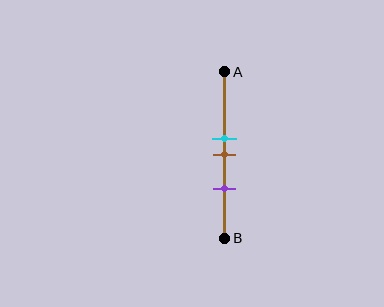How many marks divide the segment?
There are 3 marks dividing the segment.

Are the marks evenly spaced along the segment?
Yes, the marks are approximately evenly spaced.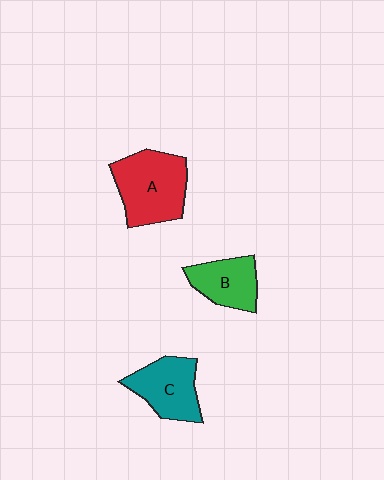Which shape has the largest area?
Shape A (red).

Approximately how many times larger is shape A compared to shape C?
Approximately 1.3 times.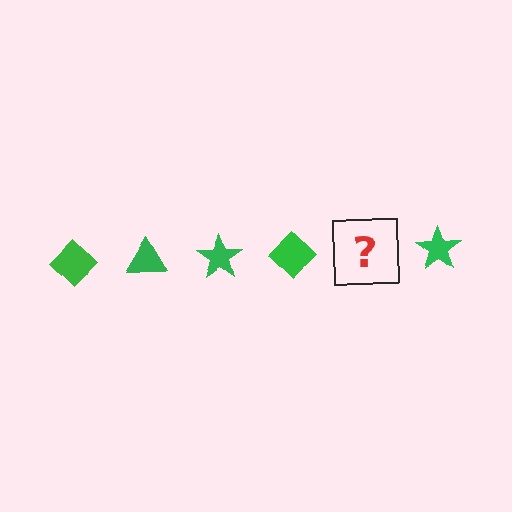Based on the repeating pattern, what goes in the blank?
The blank should be a green triangle.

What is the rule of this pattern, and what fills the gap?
The rule is that the pattern cycles through diamond, triangle, star shapes in green. The gap should be filled with a green triangle.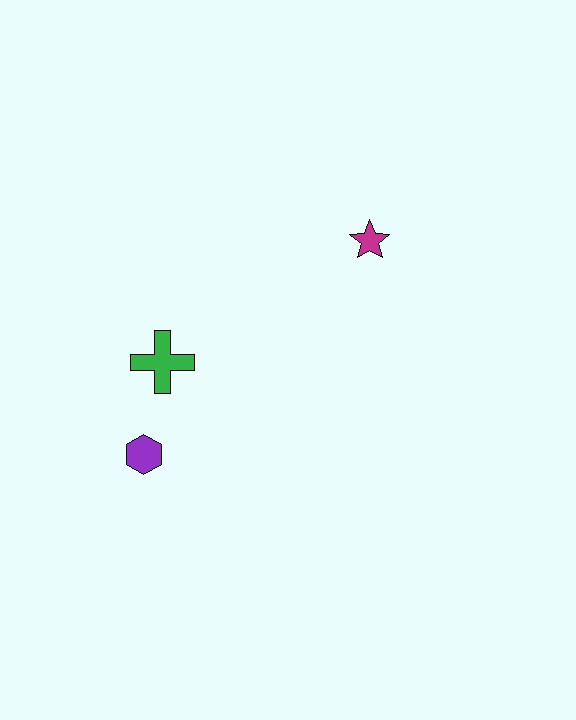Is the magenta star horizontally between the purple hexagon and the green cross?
No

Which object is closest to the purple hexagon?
The green cross is closest to the purple hexagon.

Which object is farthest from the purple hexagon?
The magenta star is farthest from the purple hexagon.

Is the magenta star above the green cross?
Yes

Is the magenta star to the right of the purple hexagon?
Yes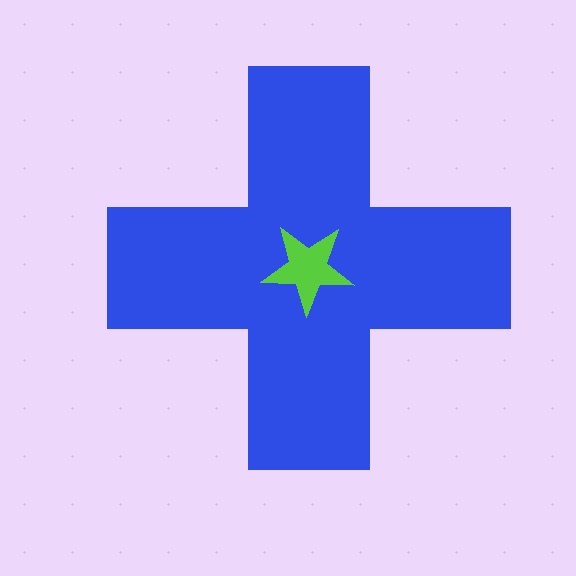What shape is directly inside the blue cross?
The lime star.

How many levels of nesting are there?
2.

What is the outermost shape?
The blue cross.